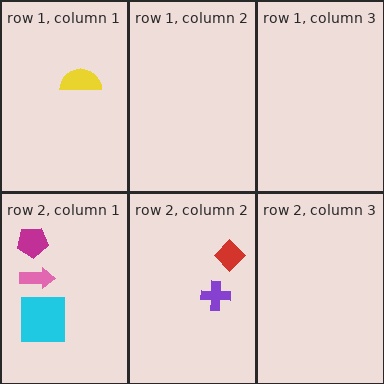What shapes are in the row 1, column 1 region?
The yellow semicircle.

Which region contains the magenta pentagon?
The row 2, column 1 region.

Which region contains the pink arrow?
The row 2, column 1 region.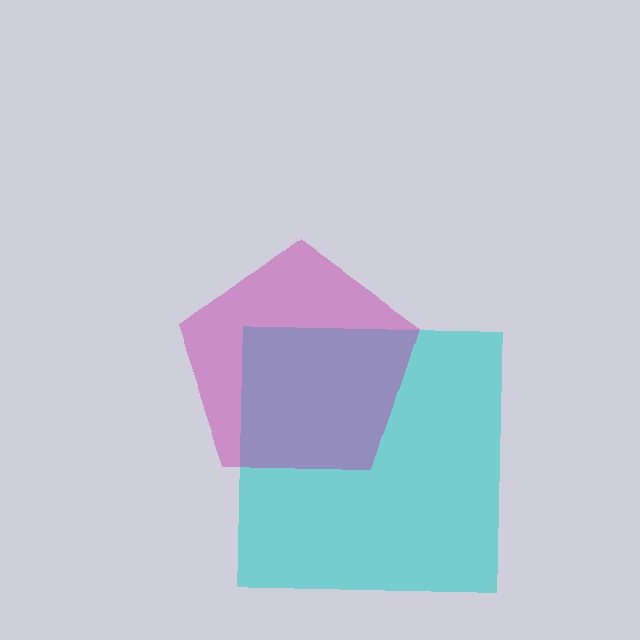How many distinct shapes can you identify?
There are 2 distinct shapes: a cyan square, a magenta pentagon.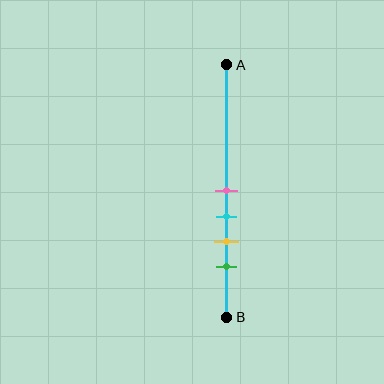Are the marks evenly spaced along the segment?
Yes, the marks are approximately evenly spaced.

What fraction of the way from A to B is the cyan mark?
The cyan mark is approximately 60% (0.6) of the way from A to B.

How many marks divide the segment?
There are 4 marks dividing the segment.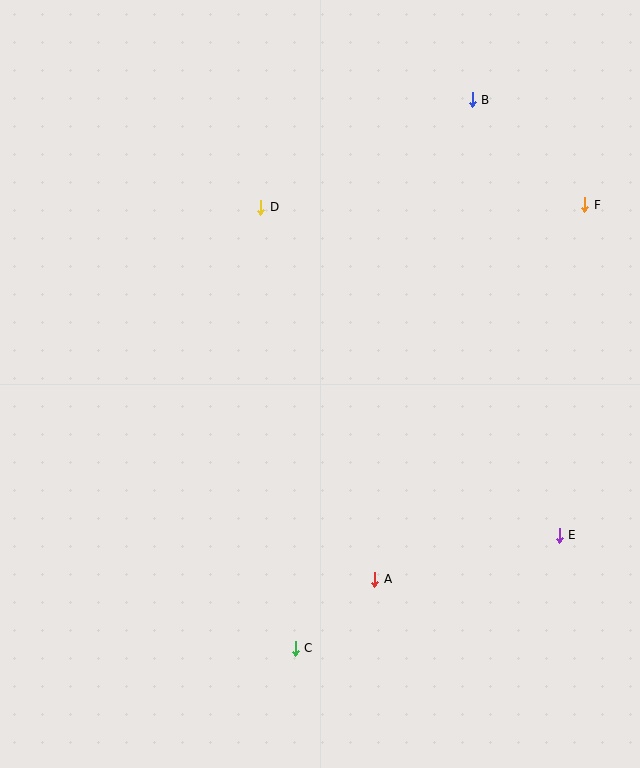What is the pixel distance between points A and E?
The distance between A and E is 189 pixels.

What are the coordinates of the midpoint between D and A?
The midpoint between D and A is at (318, 393).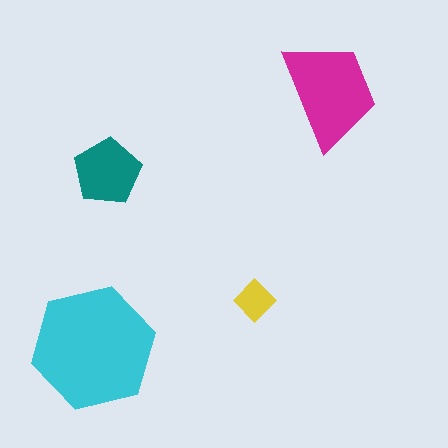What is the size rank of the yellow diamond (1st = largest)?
4th.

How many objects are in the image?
There are 4 objects in the image.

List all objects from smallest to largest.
The yellow diamond, the teal pentagon, the magenta trapezoid, the cyan hexagon.